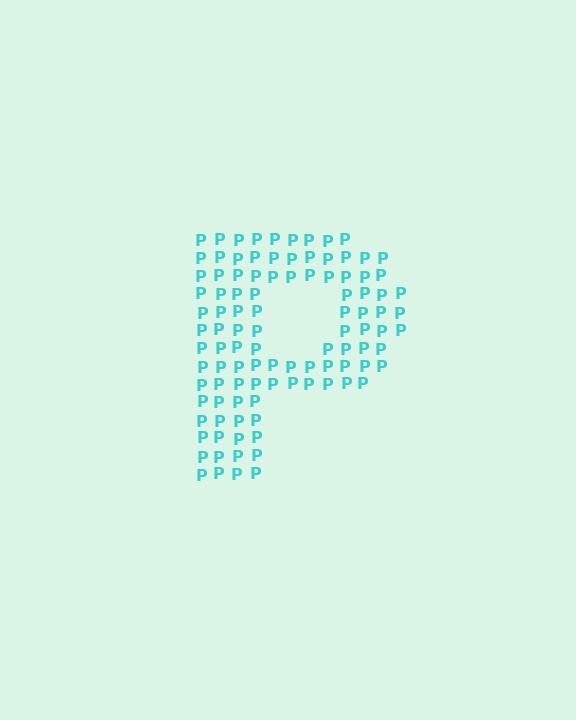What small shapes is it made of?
It is made of small letter P's.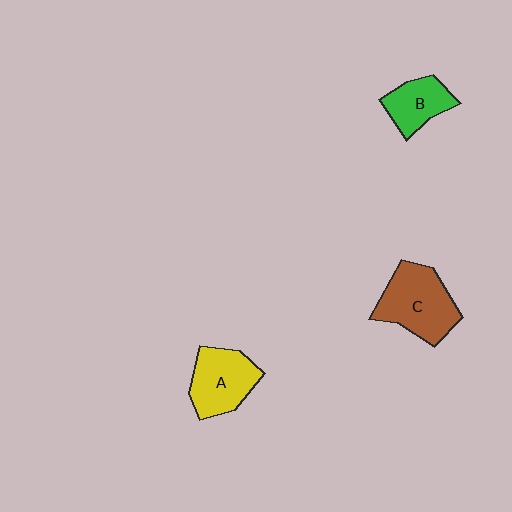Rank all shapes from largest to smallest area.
From largest to smallest: C (brown), A (yellow), B (green).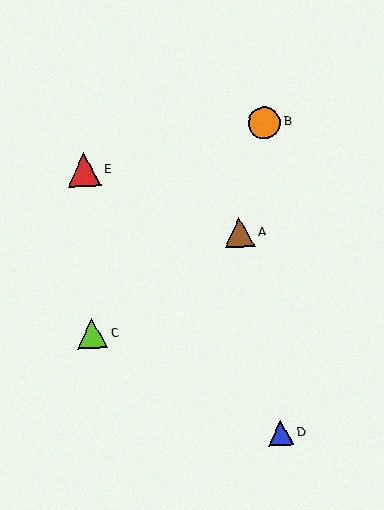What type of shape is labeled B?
Shape B is an orange circle.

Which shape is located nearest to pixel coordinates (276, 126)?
The orange circle (labeled B) at (265, 123) is nearest to that location.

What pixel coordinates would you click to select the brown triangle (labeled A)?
Click at (240, 232) to select the brown triangle A.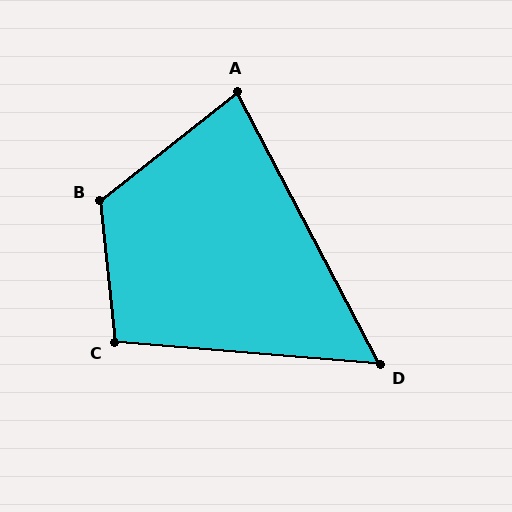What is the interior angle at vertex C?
Approximately 101 degrees (obtuse).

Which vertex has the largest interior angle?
B, at approximately 122 degrees.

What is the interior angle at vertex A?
Approximately 79 degrees (acute).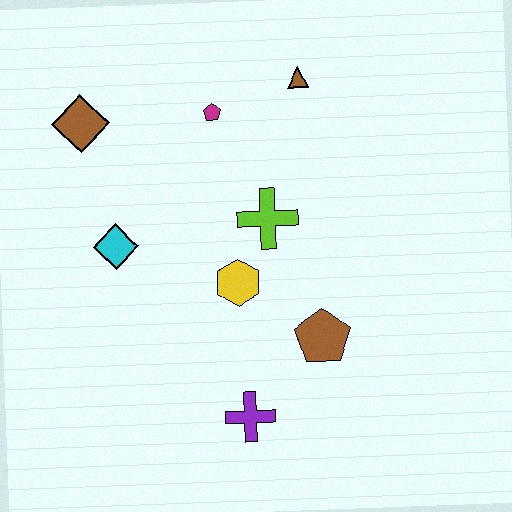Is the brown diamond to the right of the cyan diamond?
No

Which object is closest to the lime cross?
The yellow hexagon is closest to the lime cross.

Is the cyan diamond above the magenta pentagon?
No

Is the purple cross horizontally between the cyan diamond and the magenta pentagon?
No